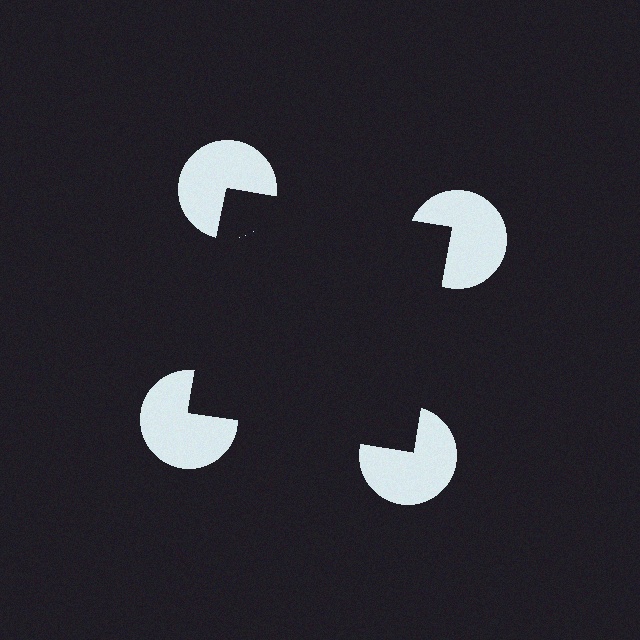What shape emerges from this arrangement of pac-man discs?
An illusory square — its edges are inferred from the aligned wedge cuts in the pac-man discs, not physically drawn.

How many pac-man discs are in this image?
There are 4 — one at each vertex of the illusory square.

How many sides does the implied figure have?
4 sides.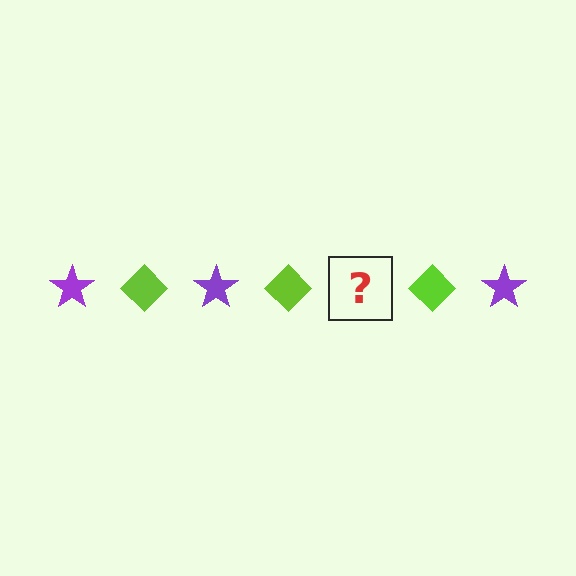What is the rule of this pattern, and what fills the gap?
The rule is that the pattern alternates between purple star and lime diamond. The gap should be filled with a purple star.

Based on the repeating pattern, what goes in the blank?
The blank should be a purple star.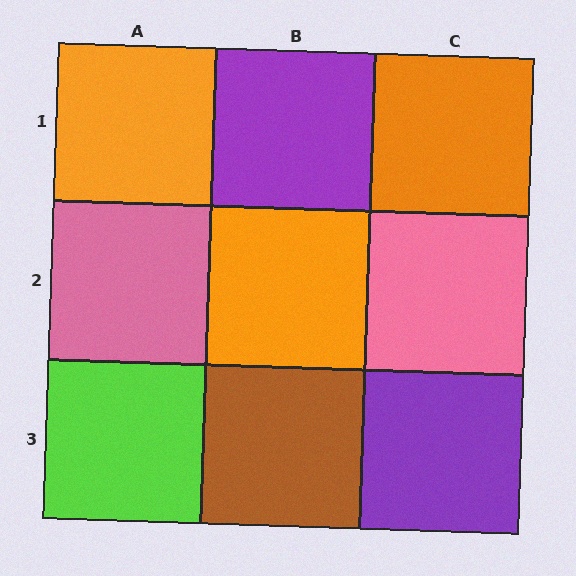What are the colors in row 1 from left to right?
Orange, purple, orange.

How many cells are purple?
2 cells are purple.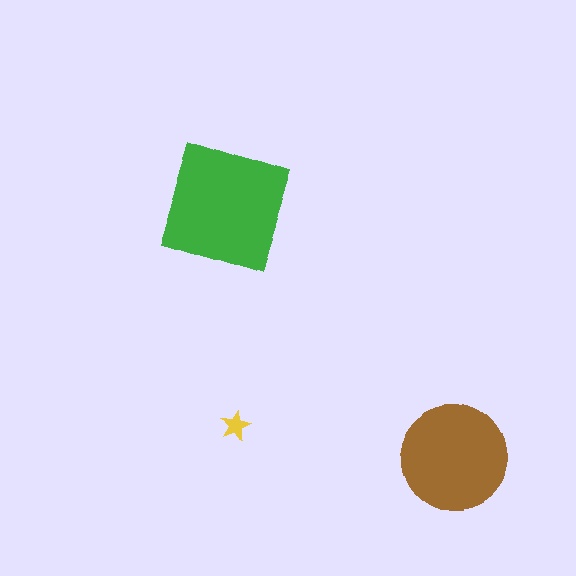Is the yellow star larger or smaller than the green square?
Smaller.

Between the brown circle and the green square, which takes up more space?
The green square.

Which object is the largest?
The green square.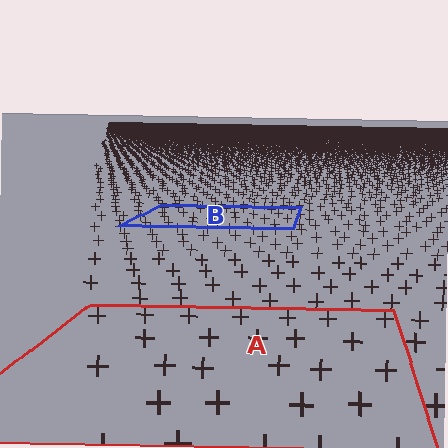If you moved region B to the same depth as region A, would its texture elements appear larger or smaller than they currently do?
They would appear larger. At a closer depth, the same texture elements are projected at a bigger on-screen size.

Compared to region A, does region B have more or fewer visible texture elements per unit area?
Region B has more texture elements per unit area — they are packed more densely because it is farther away.